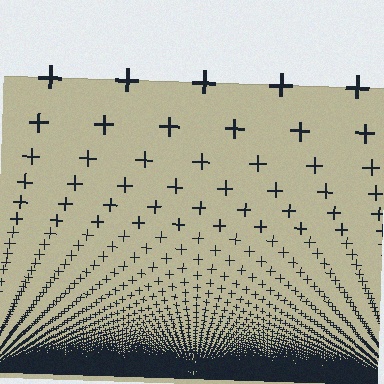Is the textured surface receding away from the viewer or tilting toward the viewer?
The surface appears to tilt toward the viewer. Texture elements get larger and sparser toward the top.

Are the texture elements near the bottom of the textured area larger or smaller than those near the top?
Smaller. The gradient is inverted — elements near the bottom are smaller and denser.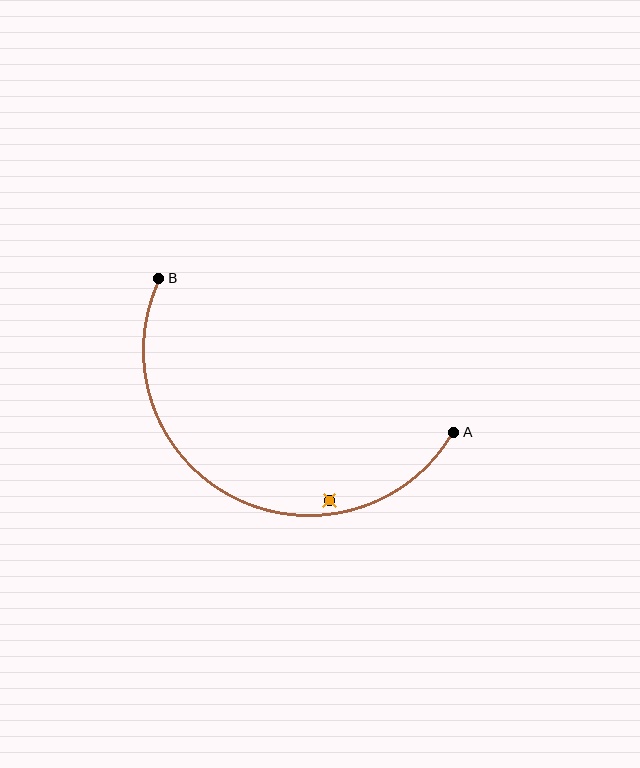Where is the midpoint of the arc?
The arc midpoint is the point on the curve farthest from the straight line joining A and B. It sits below that line.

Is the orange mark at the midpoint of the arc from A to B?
No — the orange mark does not lie on the arc at all. It sits slightly inside the curve.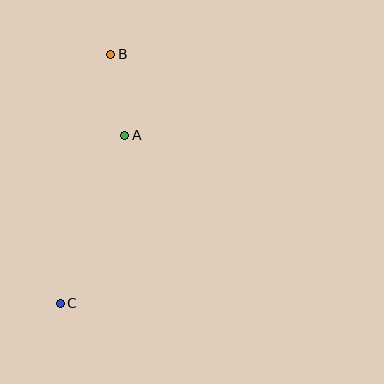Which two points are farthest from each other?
Points B and C are farthest from each other.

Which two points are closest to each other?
Points A and B are closest to each other.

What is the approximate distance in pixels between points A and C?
The distance between A and C is approximately 180 pixels.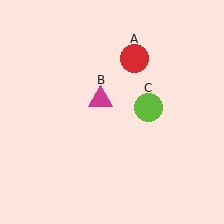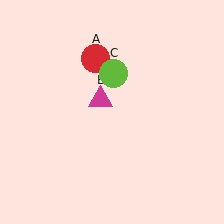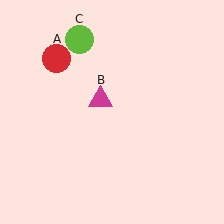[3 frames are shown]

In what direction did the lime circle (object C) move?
The lime circle (object C) moved up and to the left.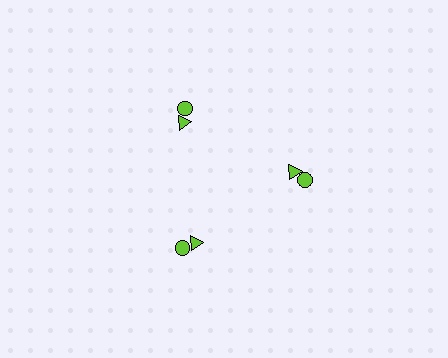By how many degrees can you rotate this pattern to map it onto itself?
The pattern maps onto itself every 120 degrees of rotation.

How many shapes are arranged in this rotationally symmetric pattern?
There are 6 shapes, arranged in 3 groups of 2.